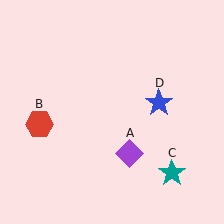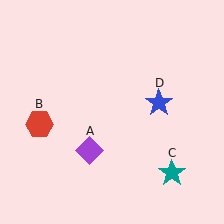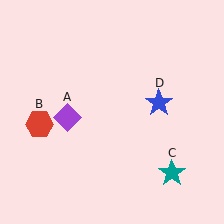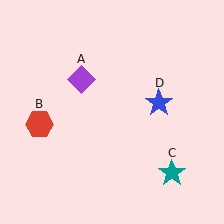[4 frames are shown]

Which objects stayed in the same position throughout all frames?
Red hexagon (object B) and teal star (object C) and blue star (object D) remained stationary.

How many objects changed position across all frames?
1 object changed position: purple diamond (object A).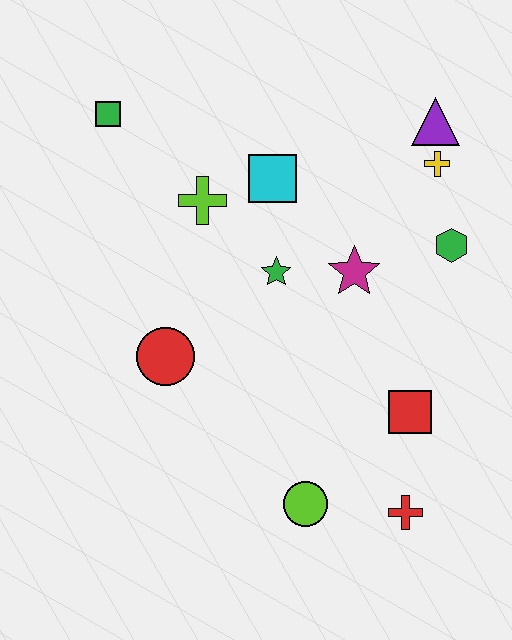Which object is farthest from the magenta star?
The green square is farthest from the magenta star.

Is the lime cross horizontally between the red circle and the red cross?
Yes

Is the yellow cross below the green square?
Yes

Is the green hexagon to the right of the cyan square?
Yes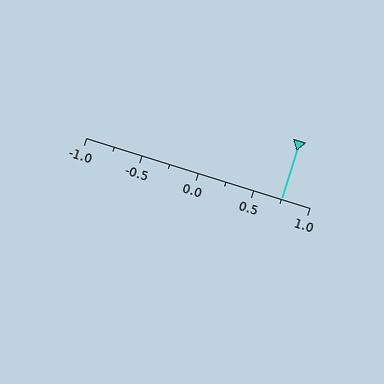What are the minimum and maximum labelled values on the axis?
The axis runs from -1.0 to 1.0.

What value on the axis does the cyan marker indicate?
The marker indicates approximately 0.75.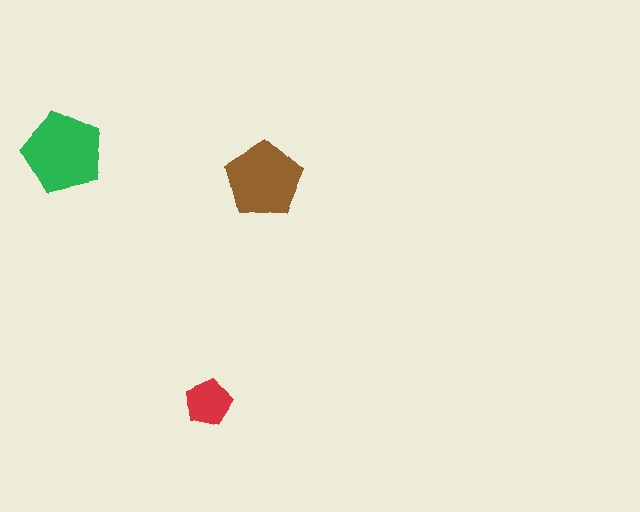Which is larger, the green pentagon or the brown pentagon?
The green one.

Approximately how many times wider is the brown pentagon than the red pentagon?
About 1.5 times wider.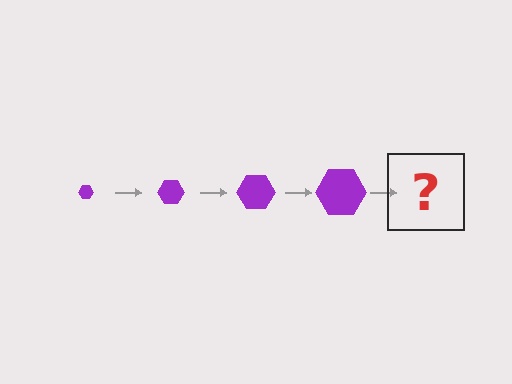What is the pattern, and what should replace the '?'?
The pattern is that the hexagon gets progressively larger each step. The '?' should be a purple hexagon, larger than the previous one.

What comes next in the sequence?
The next element should be a purple hexagon, larger than the previous one.